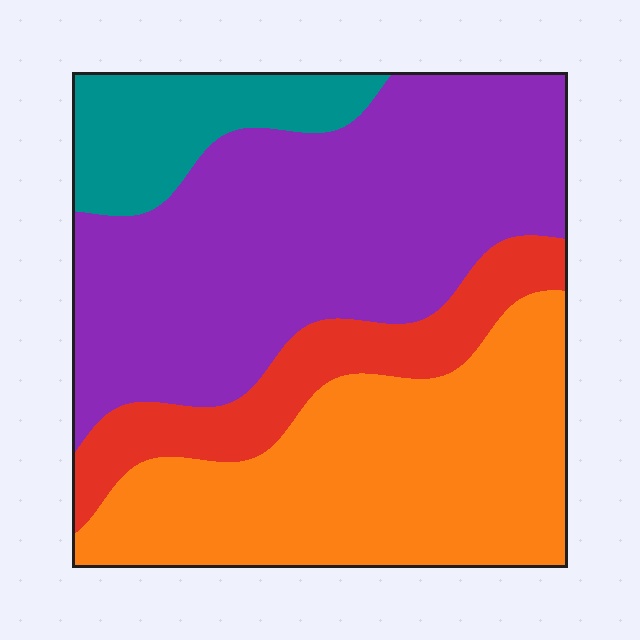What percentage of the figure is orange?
Orange covers around 35% of the figure.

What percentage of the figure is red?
Red takes up about one eighth (1/8) of the figure.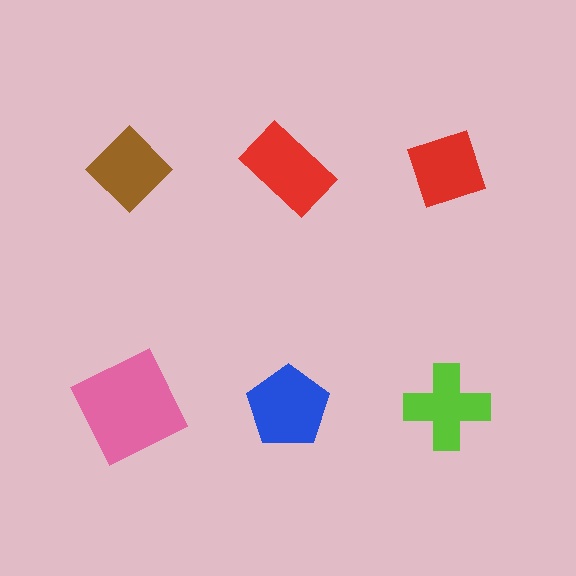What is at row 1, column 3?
A red diamond.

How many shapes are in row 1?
3 shapes.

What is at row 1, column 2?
A red rectangle.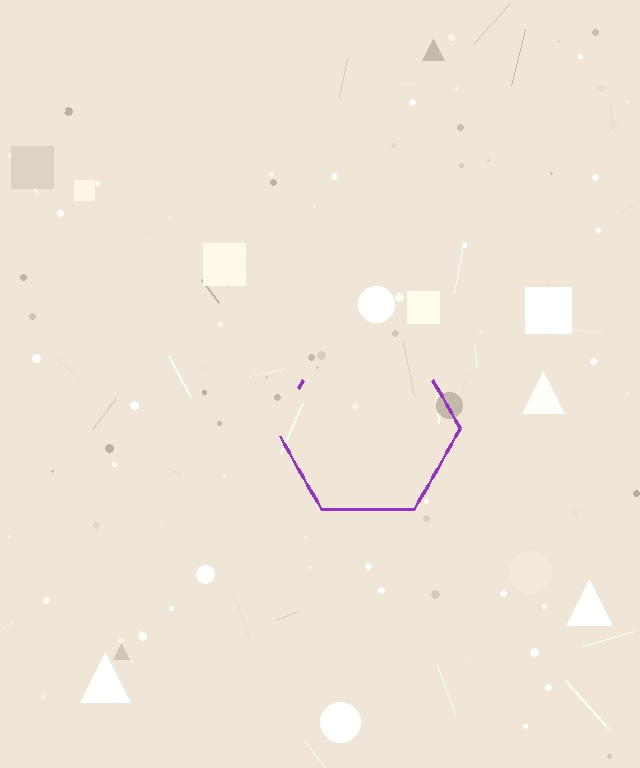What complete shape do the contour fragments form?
The contour fragments form a hexagon.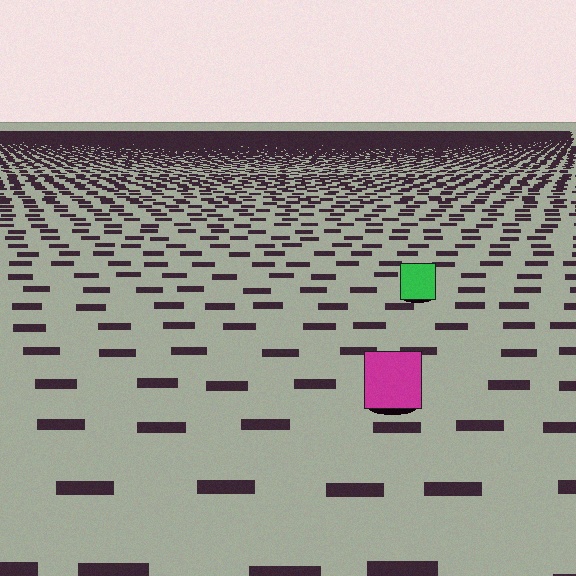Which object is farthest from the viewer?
The green square is farthest from the viewer. It appears smaller and the ground texture around it is denser.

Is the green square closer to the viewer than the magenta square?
No. The magenta square is closer — you can tell from the texture gradient: the ground texture is coarser near it.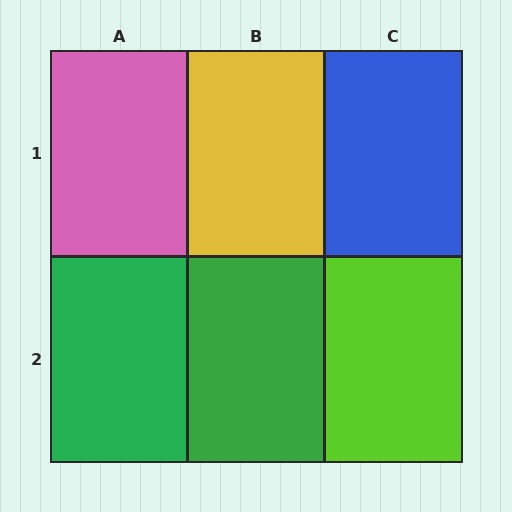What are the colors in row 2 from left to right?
Green, green, lime.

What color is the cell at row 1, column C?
Blue.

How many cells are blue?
1 cell is blue.